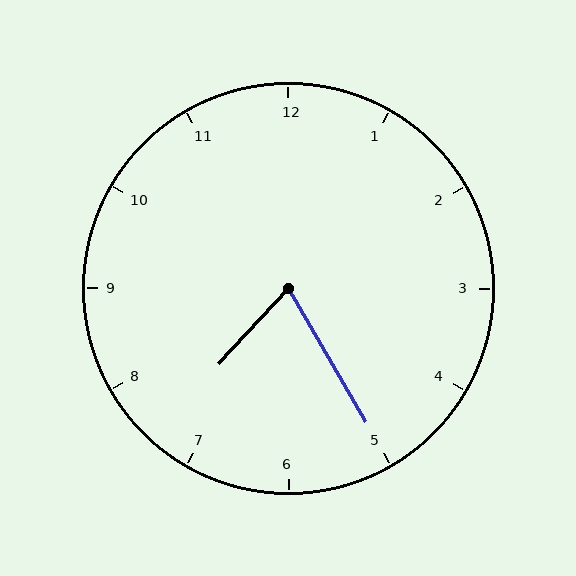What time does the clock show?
7:25.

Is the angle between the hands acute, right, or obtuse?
It is acute.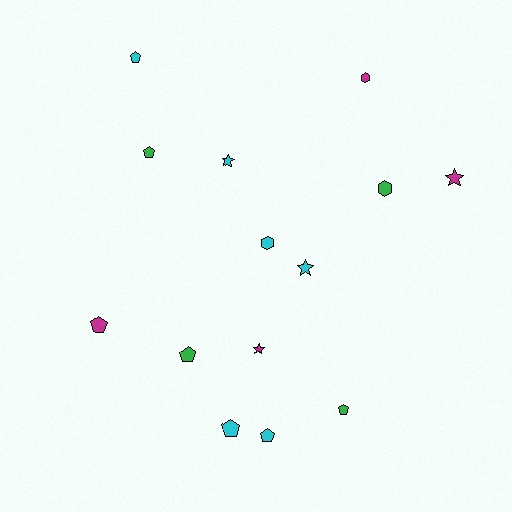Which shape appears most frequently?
Pentagon, with 7 objects.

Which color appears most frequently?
Cyan, with 6 objects.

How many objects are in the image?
There are 14 objects.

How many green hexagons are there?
There is 1 green hexagon.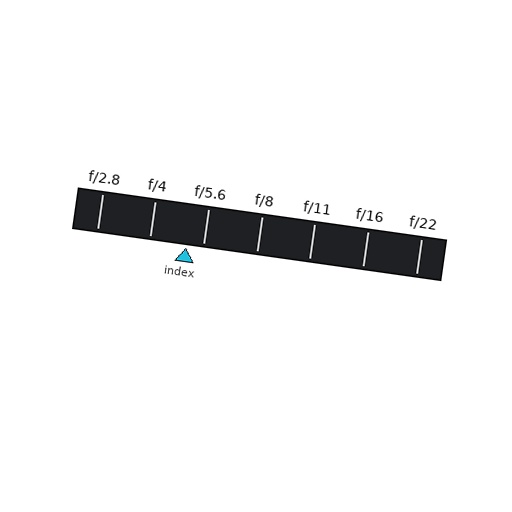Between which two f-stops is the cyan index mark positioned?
The index mark is between f/4 and f/5.6.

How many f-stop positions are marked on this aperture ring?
There are 7 f-stop positions marked.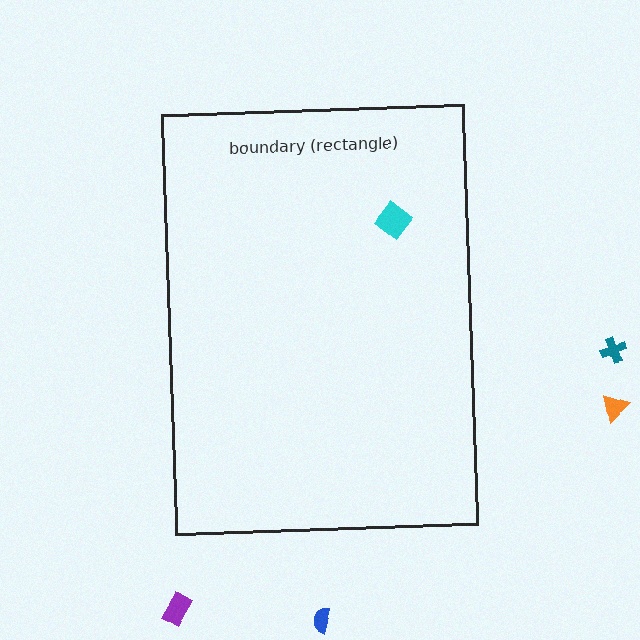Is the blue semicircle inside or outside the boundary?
Outside.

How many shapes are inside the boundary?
1 inside, 4 outside.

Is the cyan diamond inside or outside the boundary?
Inside.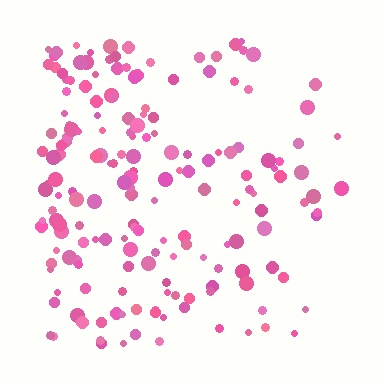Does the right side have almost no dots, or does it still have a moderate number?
Still a moderate number, just noticeably fewer than the left.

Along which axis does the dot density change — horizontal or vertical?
Horizontal.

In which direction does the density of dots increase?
From right to left, with the left side densest.